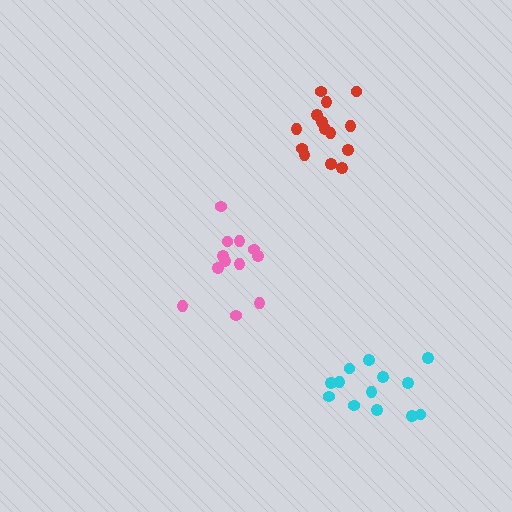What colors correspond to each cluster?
The clusters are colored: cyan, pink, red.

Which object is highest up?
The red cluster is topmost.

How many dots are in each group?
Group 1: 13 dots, Group 2: 12 dots, Group 3: 14 dots (39 total).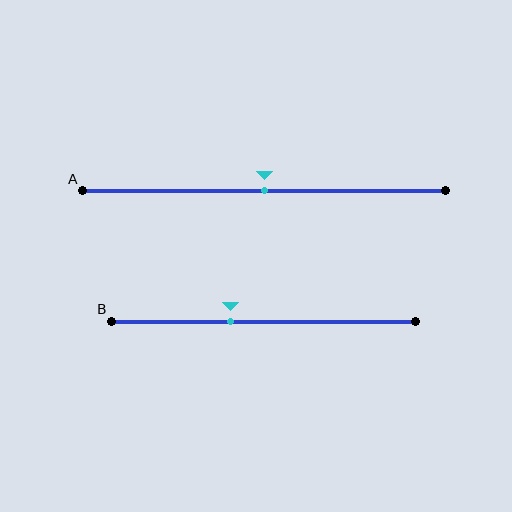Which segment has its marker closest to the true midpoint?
Segment A has its marker closest to the true midpoint.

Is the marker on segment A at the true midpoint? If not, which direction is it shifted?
Yes, the marker on segment A is at the true midpoint.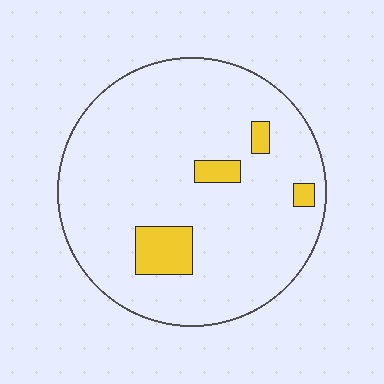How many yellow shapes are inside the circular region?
4.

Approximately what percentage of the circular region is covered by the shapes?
Approximately 10%.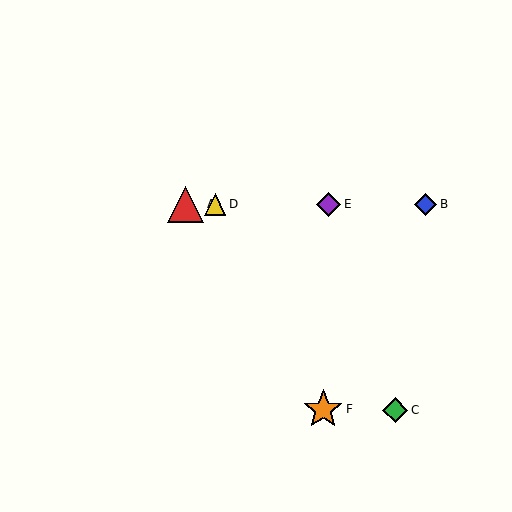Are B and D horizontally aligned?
Yes, both are at y≈204.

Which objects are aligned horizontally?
Objects A, B, D, E are aligned horizontally.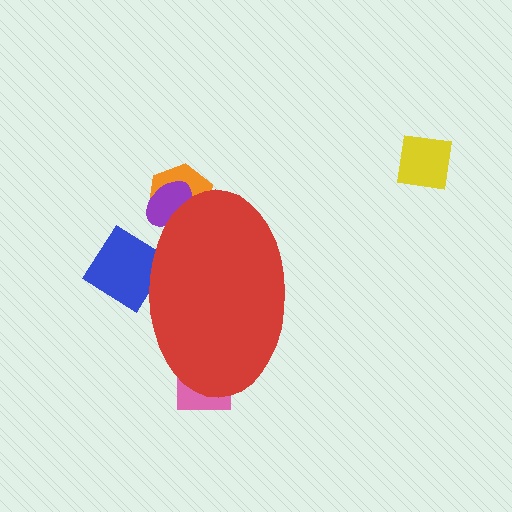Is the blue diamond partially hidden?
Yes, the blue diamond is partially hidden behind the red ellipse.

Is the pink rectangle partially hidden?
Yes, the pink rectangle is partially hidden behind the red ellipse.